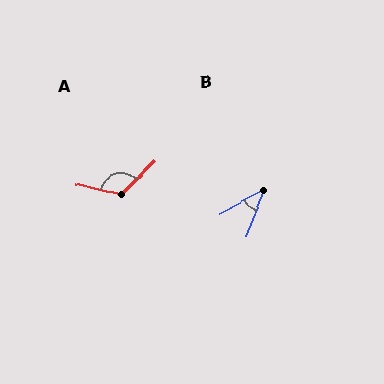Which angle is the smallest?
B, at approximately 40 degrees.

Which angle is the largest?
A, at approximately 122 degrees.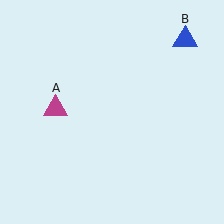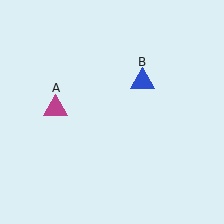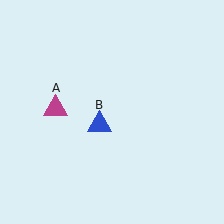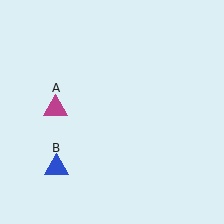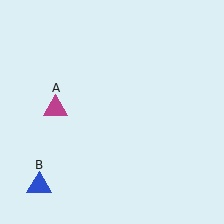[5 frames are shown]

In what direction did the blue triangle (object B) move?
The blue triangle (object B) moved down and to the left.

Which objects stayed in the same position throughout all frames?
Magenta triangle (object A) remained stationary.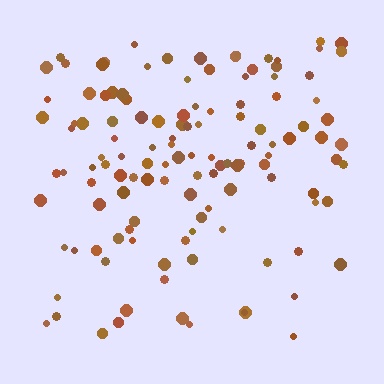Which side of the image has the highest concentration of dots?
The top.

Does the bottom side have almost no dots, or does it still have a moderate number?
Still a moderate number, just noticeably fewer than the top.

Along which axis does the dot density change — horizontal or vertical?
Vertical.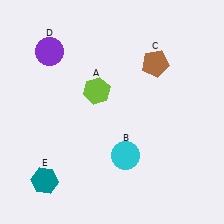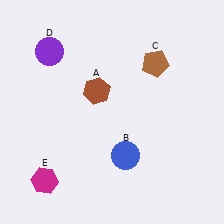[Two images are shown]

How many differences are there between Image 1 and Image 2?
There are 3 differences between the two images.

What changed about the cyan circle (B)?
In Image 1, B is cyan. In Image 2, it changed to blue.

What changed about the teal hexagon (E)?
In Image 1, E is teal. In Image 2, it changed to magenta.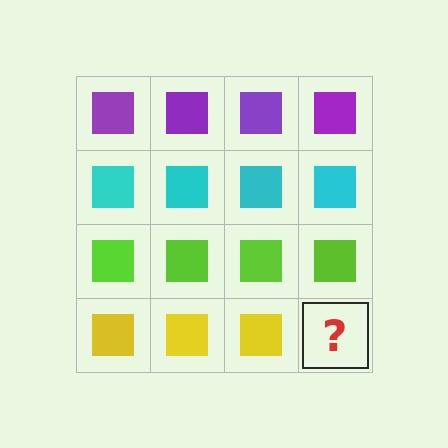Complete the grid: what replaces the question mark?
The question mark should be replaced with a yellow square.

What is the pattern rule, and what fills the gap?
The rule is that each row has a consistent color. The gap should be filled with a yellow square.